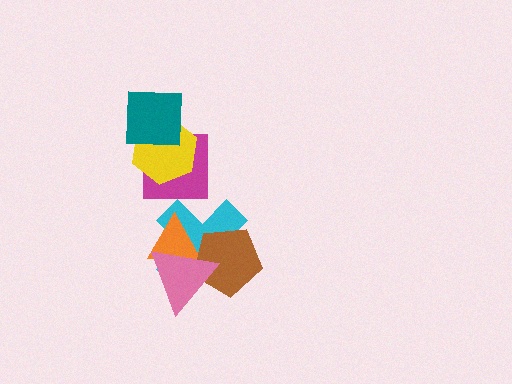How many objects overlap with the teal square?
2 objects overlap with the teal square.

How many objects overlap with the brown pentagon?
3 objects overlap with the brown pentagon.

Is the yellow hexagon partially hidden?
Yes, it is partially covered by another shape.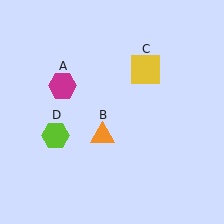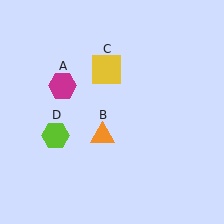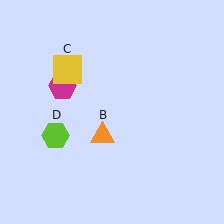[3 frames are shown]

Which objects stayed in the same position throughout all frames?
Magenta hexagon (object A) and orange triangle (object B) and lime hexagon (object D) remained stationary.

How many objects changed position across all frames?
1 object changed position: yellow square (object C).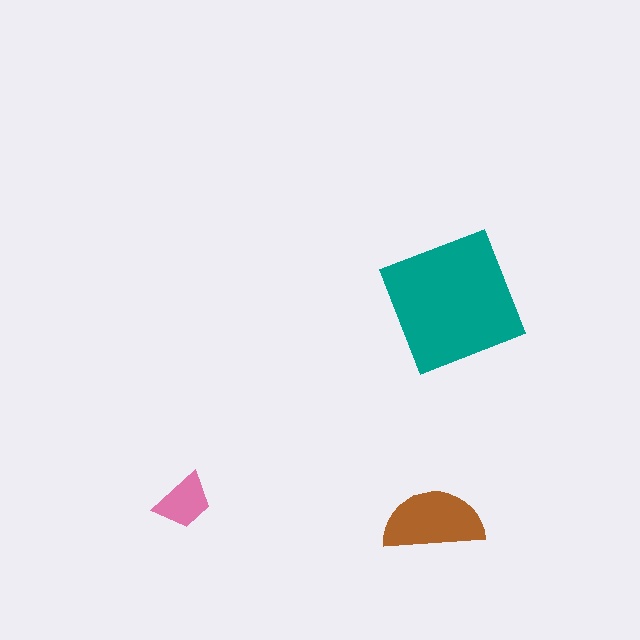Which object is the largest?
The teal square.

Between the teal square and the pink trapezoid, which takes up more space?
The teal square.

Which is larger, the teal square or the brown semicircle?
The teal square.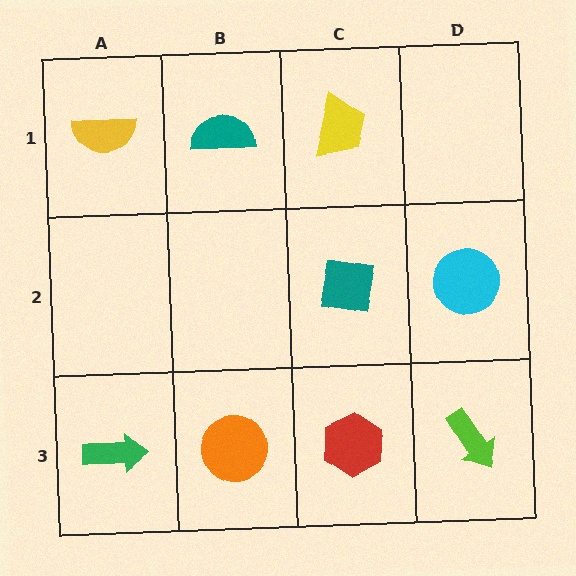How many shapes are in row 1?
3 shapes.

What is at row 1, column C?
A yellow trapezoid.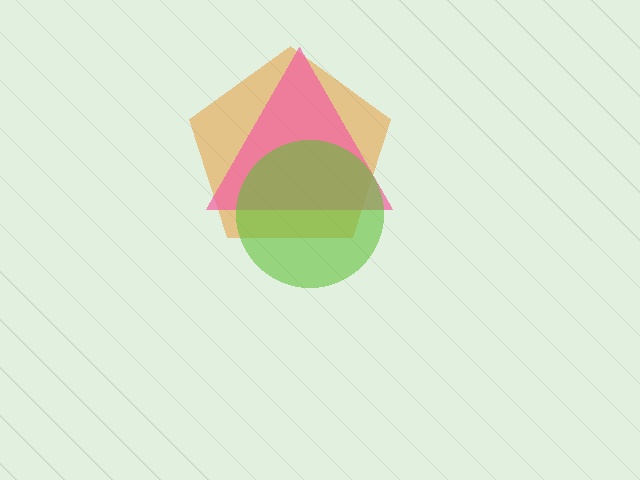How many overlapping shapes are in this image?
There are 3 overlapping shapes in the image.